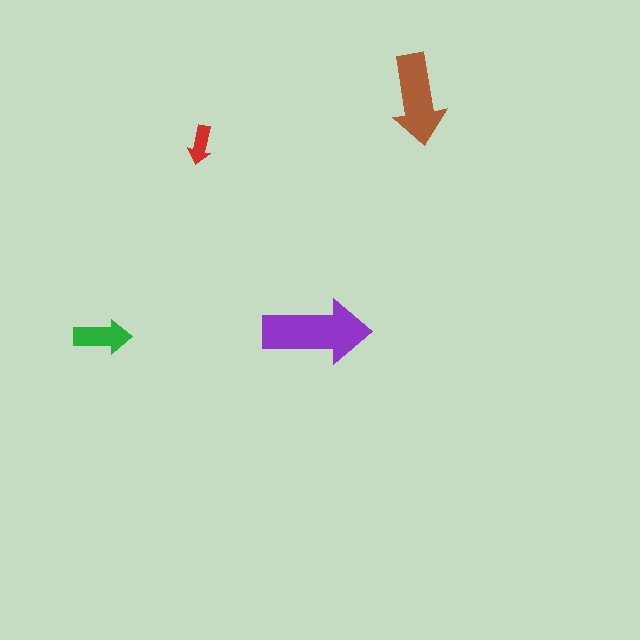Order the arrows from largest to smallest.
the purple one, the brown one, the green one, the red one.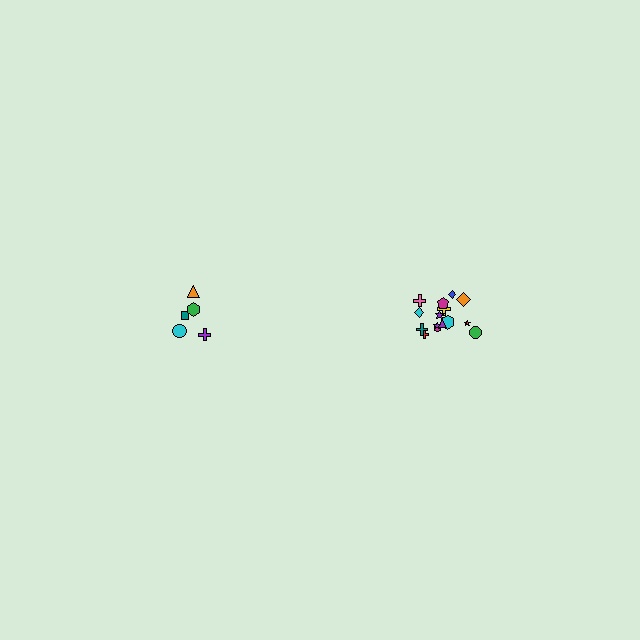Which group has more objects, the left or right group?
The right group.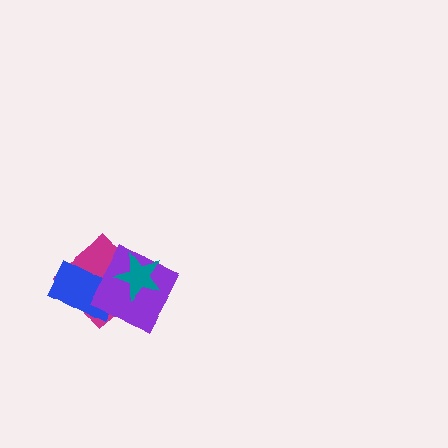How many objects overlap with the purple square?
3 objects overlap with the purple square.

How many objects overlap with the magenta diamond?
3 objects overlap with the magenta diamond.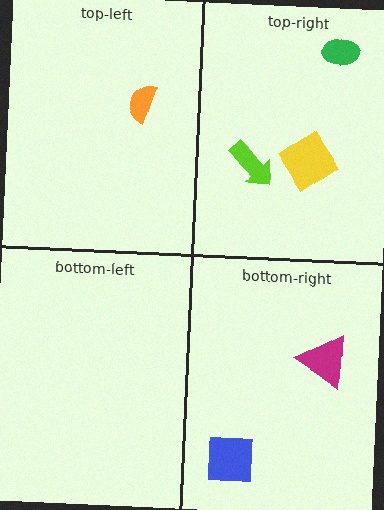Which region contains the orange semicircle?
The top-left region.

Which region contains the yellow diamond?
The top-right region.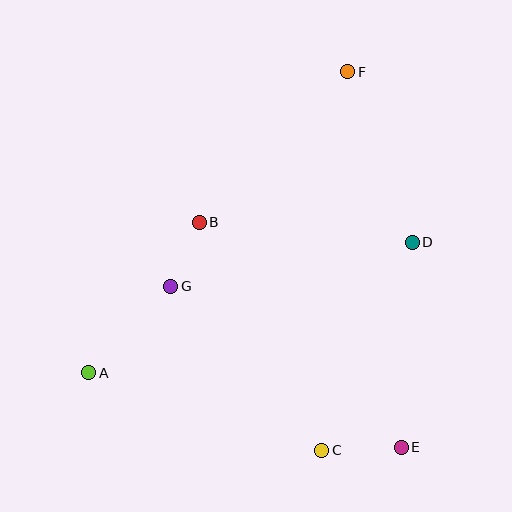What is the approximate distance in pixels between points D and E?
The distance between D and E is approximately 205 pixels.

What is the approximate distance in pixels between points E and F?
The distance between E and F is approximately 379 pixels.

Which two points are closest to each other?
Points B and G are closest to each other.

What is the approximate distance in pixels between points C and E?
The distance between C and E is approximately 80 pixels.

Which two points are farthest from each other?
Points A and F are farthest from each other.